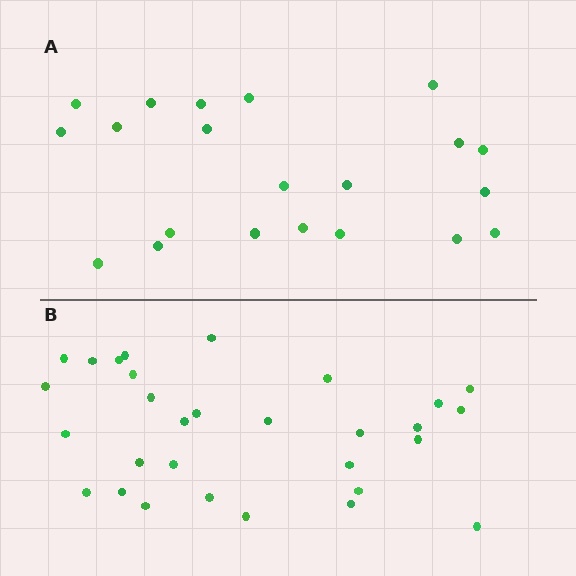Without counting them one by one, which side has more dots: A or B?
Region B (the bottom region) has more dots.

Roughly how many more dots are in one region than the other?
Region B has roughly 8 or so more dots than region A.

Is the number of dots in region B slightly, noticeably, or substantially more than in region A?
Region B has noticeably more, but not dramatically so. The ratio is roughly 1.4 to 1.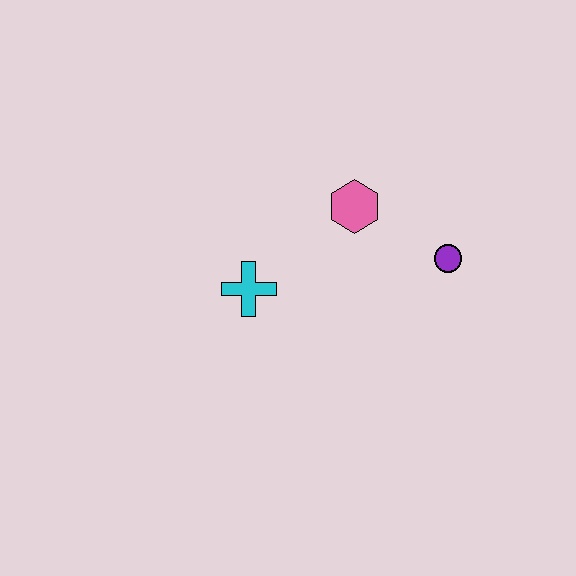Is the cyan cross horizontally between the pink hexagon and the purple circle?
No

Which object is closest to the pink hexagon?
The purple circle is closest to the pink hexagon.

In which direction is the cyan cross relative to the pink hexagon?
The cyan cross is to the left of the pink hexagon.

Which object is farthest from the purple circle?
The cyan cross is farthest from the purple circle.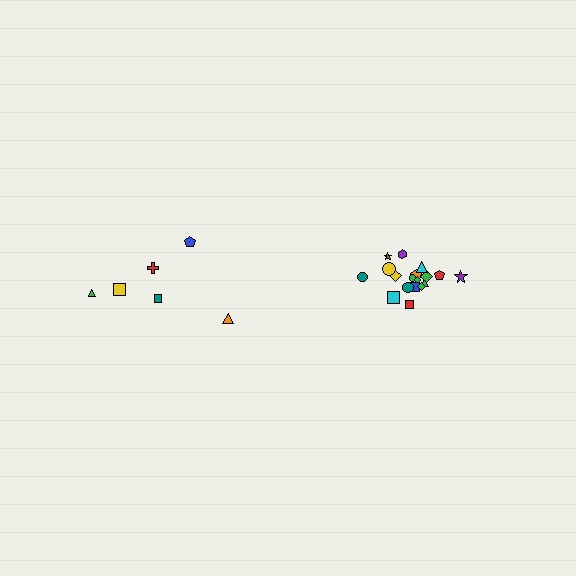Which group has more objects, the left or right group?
The right group.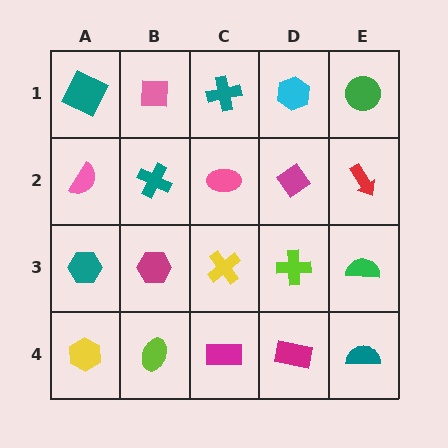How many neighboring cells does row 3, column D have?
4.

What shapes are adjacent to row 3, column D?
A magenta diamond (row 2, column D), a magenta rectangle (row 4, column D), a yellow cross (row 3, column C), a green semicircle (row 3, column E).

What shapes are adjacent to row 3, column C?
A pink ellipse (row 2, column C), a magenta rectangle (row 4, column C), a magenta hexagon (row 3, column B), a lime cross (row 3, column D).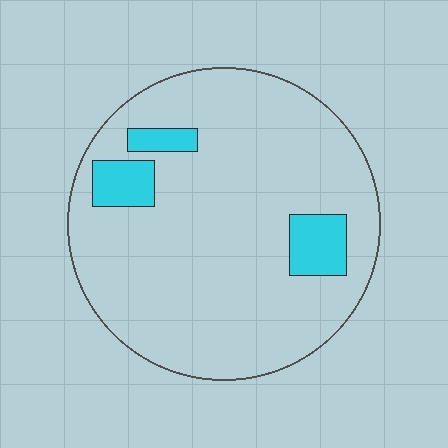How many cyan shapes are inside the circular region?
3.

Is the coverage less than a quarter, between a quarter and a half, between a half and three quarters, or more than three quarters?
Less than a quarter.